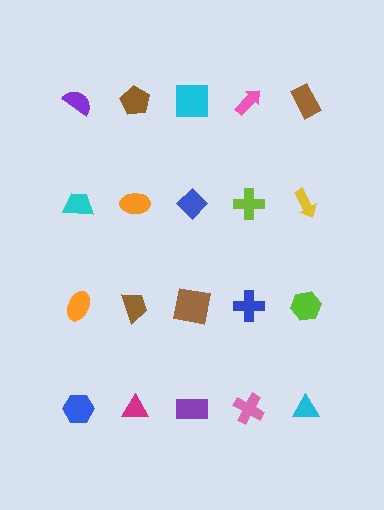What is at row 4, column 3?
A purple rectangle.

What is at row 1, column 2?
A brown pentagon.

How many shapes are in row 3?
5 shapes.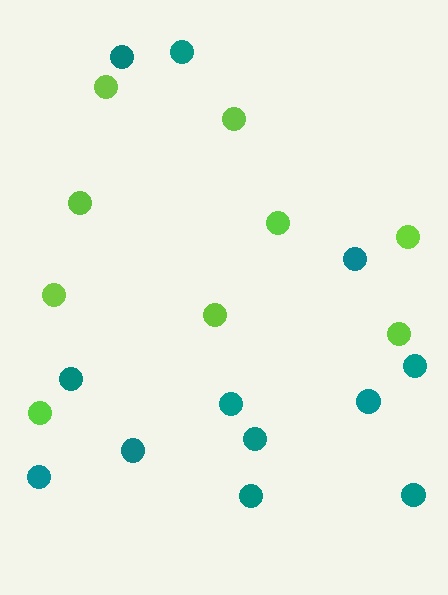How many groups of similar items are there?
There are 2 groups: one group of teal circles (12) and one group of lime circles (9).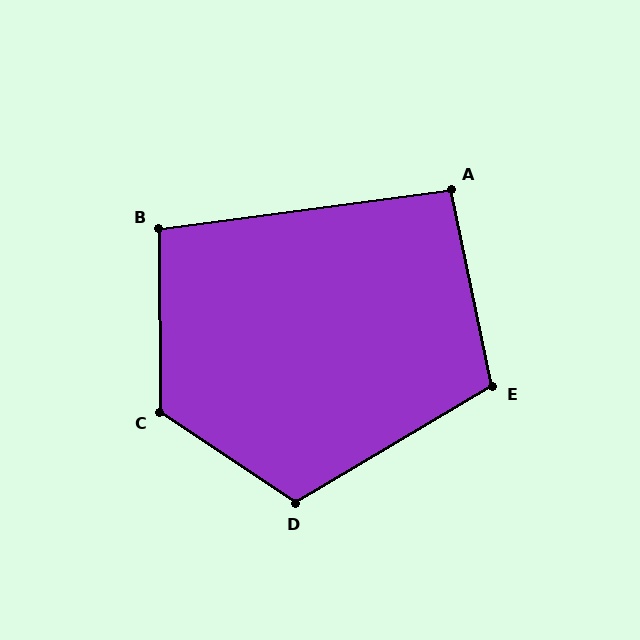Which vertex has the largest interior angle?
C, at approximately 124 degrees.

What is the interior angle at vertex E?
Approximately 109 degrees (obtuse).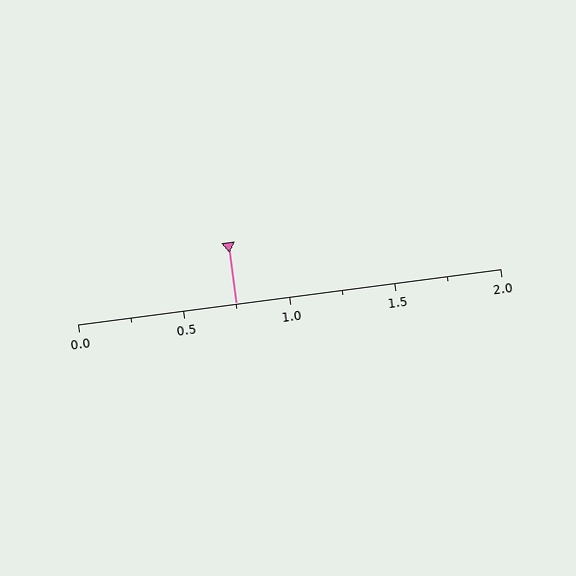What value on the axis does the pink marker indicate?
The marker indicates approximately 0.75.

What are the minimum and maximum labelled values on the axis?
The axis runs from 0.0 to 2.0.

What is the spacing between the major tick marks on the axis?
The major ticks are spaced 0.5 apart.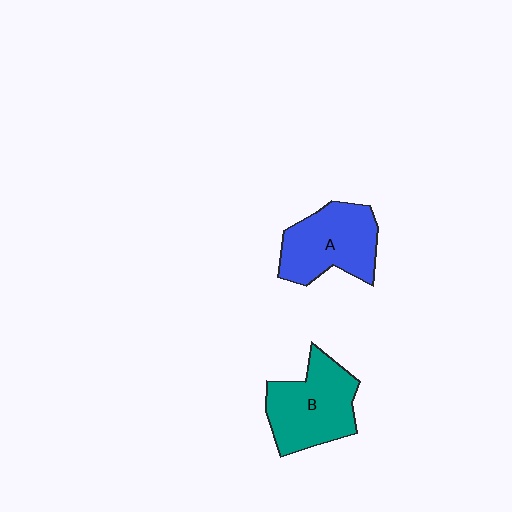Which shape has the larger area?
Shape B (teal).